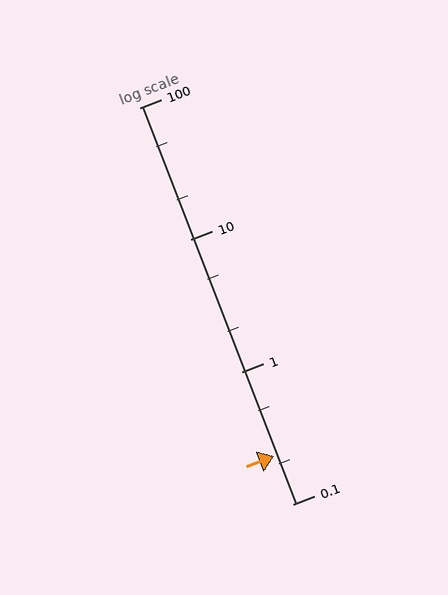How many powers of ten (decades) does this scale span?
The scale spans 3 decades, from 0.1 to 100.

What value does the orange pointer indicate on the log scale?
The pointer indicates approximately 0.23.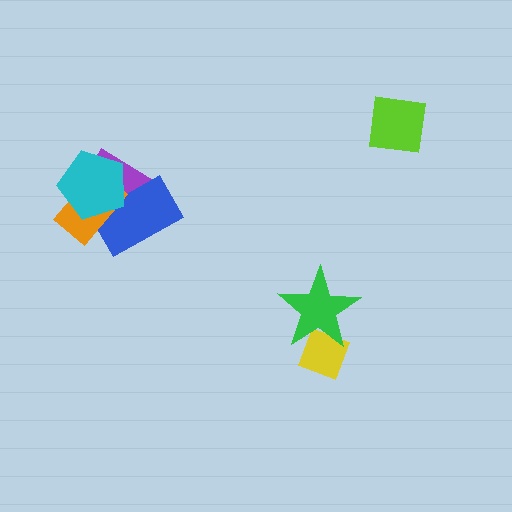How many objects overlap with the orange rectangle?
3 objects overlap with the orange rectangle.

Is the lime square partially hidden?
No, no other shape covers it.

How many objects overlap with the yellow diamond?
1 object overlaps with the yellow diamond.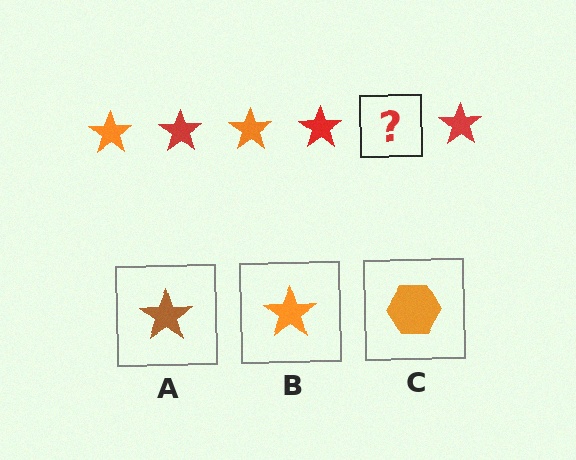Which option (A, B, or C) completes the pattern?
B.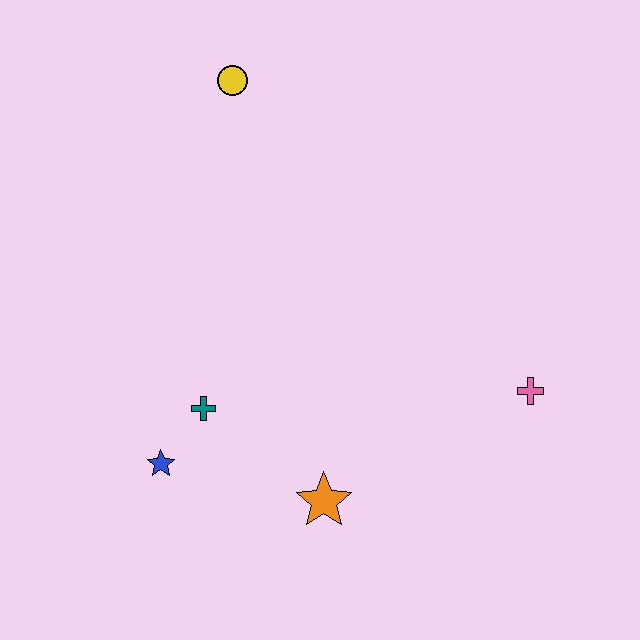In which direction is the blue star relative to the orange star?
The blue star is to the left of the orange star.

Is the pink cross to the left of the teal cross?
No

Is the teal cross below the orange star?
No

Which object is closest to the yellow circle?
The teal cross is closest to the yellow circle.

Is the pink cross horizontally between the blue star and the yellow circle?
No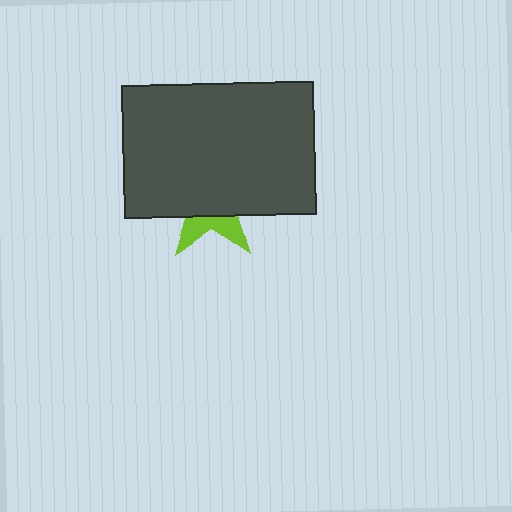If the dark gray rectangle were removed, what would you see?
You would see the complete lime star.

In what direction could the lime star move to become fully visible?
The lime star could move down. That would shift it out from behind the dark gray rectangle entirely.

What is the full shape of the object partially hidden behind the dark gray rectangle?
The partially hidden object is a lime star.